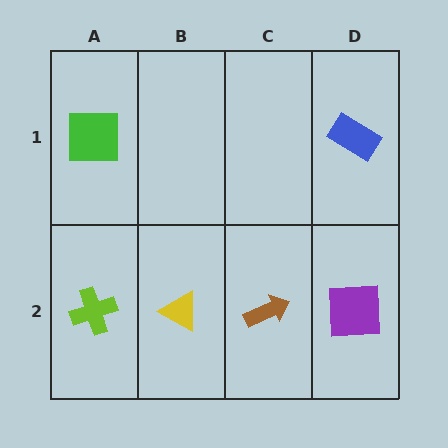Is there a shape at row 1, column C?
No, that cell is empty.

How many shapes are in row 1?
2 shapes.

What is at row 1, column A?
A green square.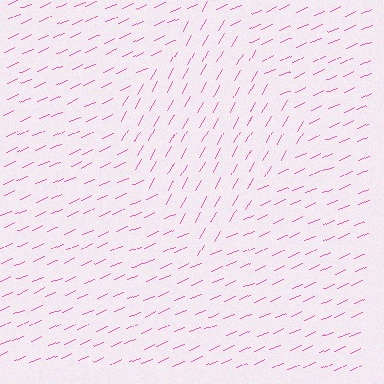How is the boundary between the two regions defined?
The boundary is defined purely by a change in line orientation (approximately 37 degrees difference). All lines are the same color and thickness.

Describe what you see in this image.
The image is filled with small pink line segments. A diamond region in the image has lines oriented differently from the surrounding lines, creating a visible texture boundary.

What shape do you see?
I see a diamond.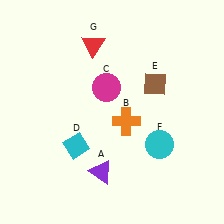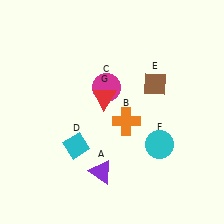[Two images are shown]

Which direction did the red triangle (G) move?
The red triangle (G) moved down.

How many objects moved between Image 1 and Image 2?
1 object moved between the two images.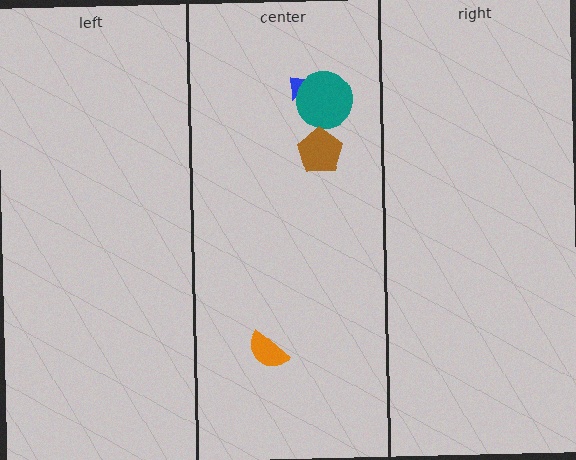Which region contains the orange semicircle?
The center region.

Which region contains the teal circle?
The center region.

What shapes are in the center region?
The blue arrow, the teal circle, the brown pentagon, the orange semicircle.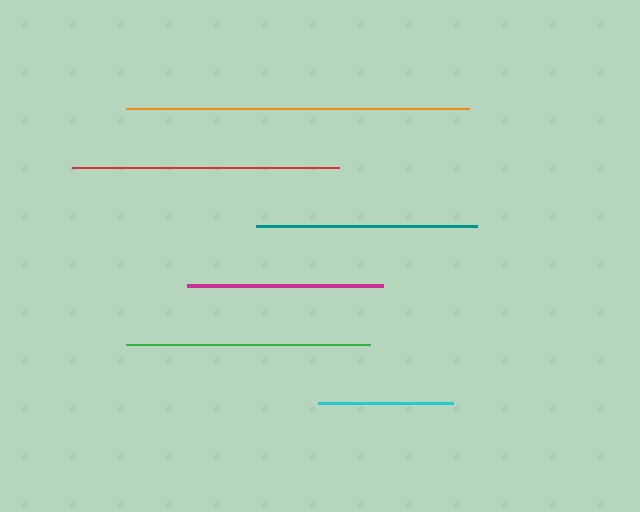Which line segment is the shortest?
The cyan line is the shortest at approximately 135 pixels.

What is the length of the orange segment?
The orange segment is approximately 343 pixels long.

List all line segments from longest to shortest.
From longest to shortest: orange, red, green, teal, magenta, cyan.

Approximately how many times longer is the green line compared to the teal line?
The green line is approximately 1.1 times the length of the teal line.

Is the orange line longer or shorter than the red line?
The orange line is longer than the red line.